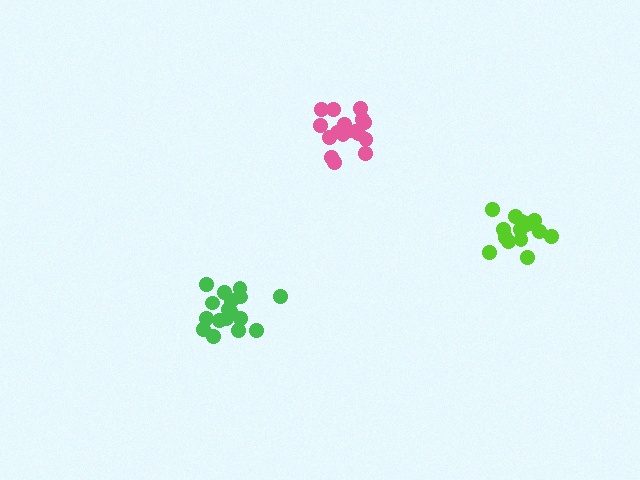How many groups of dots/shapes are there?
There are 3 groups.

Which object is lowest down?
The green cluster is bottommost.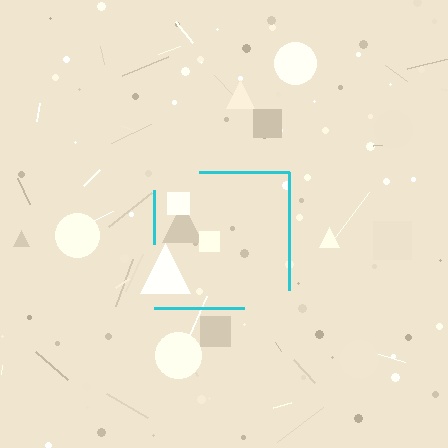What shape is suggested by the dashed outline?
The dashed outline suggests a square.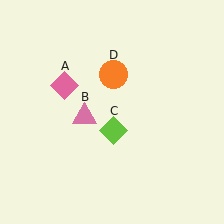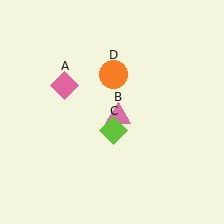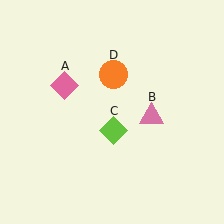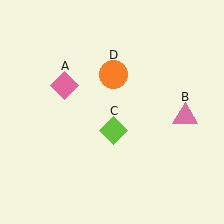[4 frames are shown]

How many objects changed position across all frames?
1 object changed position: pink triangle (object B).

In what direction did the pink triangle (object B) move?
The pink triangle (object B) moved right.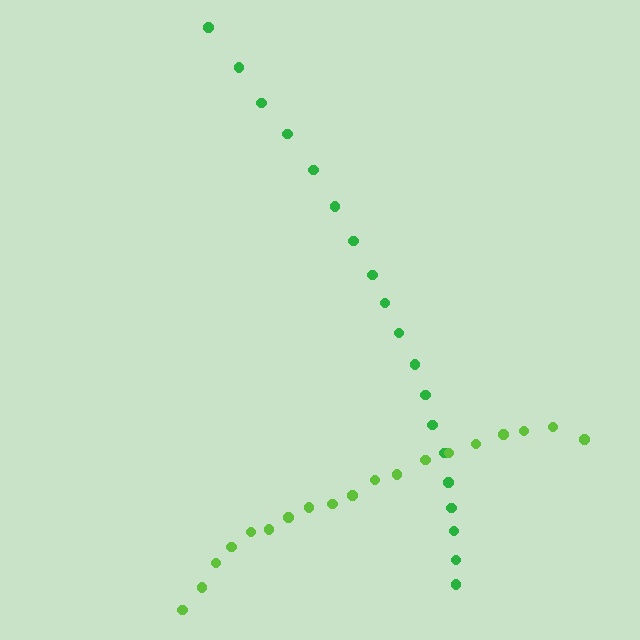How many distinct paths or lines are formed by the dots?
There are 2 distinct paths.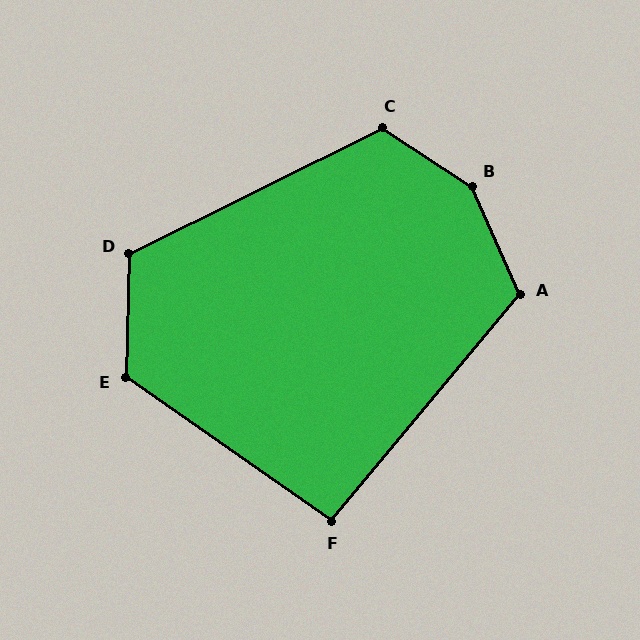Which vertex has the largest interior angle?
B, at approximately 148 degrees.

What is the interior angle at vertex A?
Approximately 116 degrees (obtuse).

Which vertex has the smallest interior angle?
F, at approximately 95 degrees.